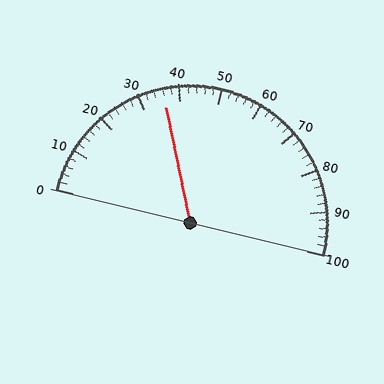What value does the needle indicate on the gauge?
The needle indicates approximately 36.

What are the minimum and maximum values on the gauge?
The gauge ranges from 0 to 100.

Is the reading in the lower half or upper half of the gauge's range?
The reading is in the lower half of the range (0 to 100).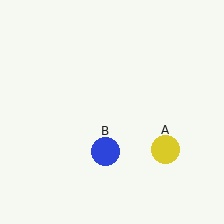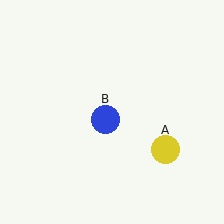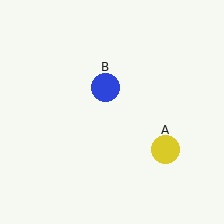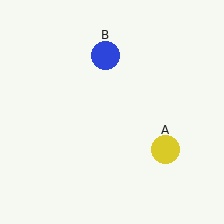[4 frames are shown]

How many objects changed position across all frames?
1 object changed position: blue circle (object B).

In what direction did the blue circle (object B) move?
The blue circle (object B) moved up.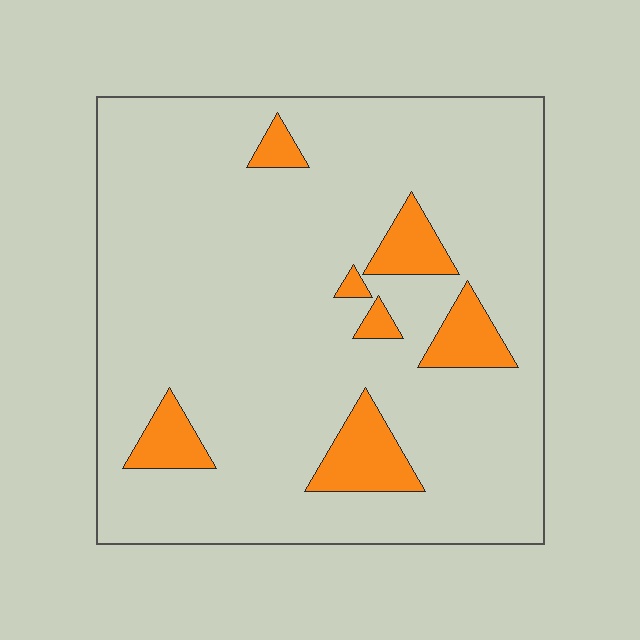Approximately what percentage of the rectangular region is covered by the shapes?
Approximately 10%.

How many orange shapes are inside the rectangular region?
7.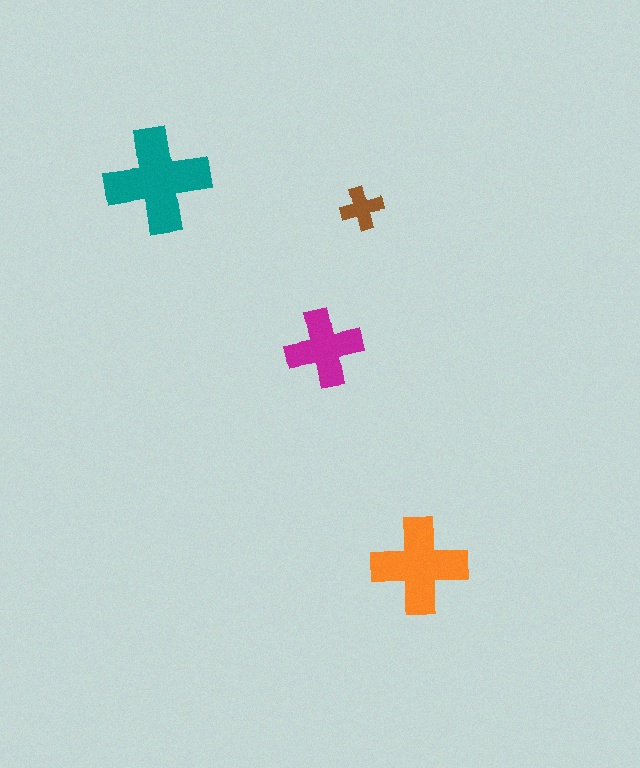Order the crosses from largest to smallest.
the teal one, the orange one, the magenta one, the brown one.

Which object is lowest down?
The orange cross is bottommost.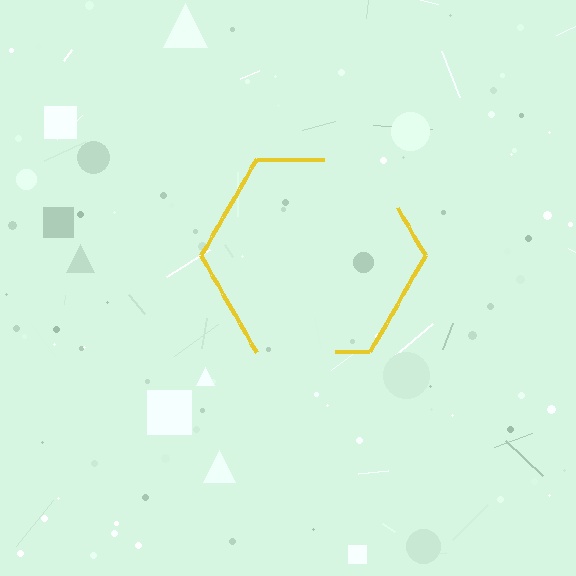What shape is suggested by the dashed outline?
The dashed outline suggests a hexagon.